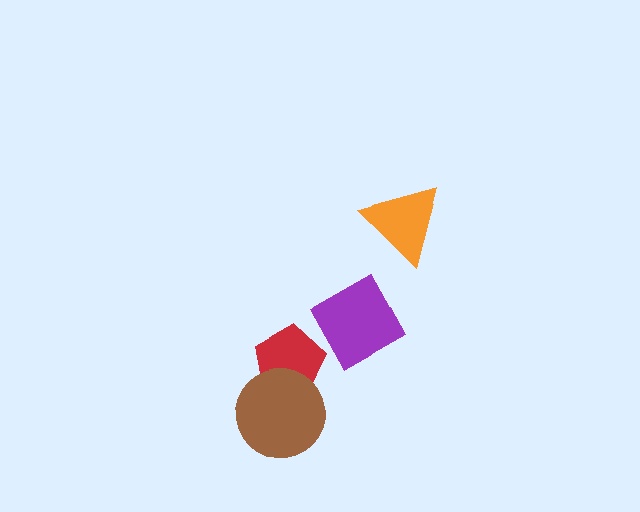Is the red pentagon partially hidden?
Yes, it is partially covered by another shape.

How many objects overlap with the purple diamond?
0 objects overlap with the purple diamond.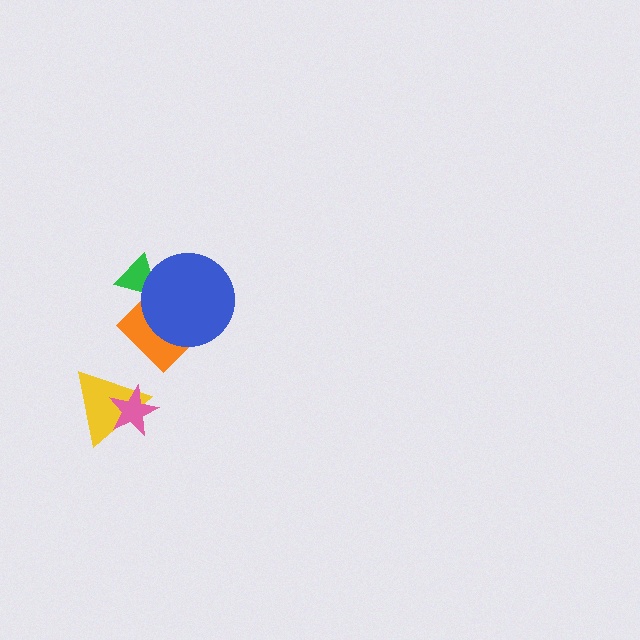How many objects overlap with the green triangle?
2 objects overlap with the green triangle.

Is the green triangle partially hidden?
Yes, it is partially covered by another shape.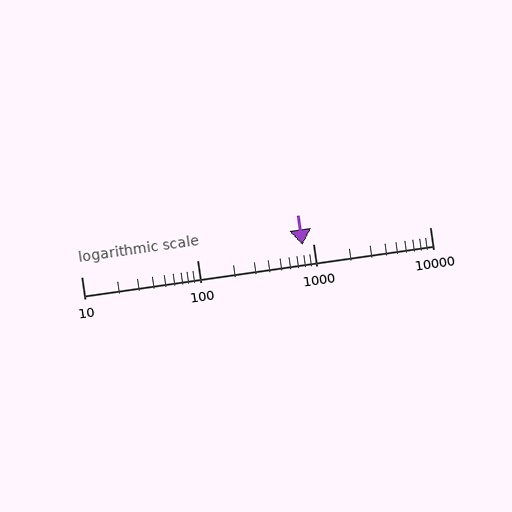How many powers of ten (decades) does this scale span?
The scale spans 3 decades, from 10 to 10000.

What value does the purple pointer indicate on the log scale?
The pointer indicates approximately 810.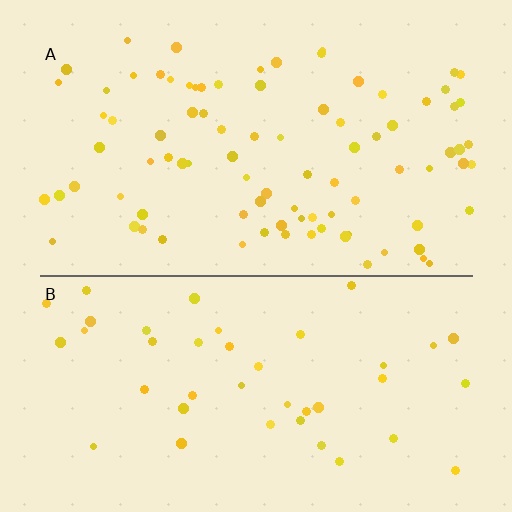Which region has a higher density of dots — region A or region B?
A (the top).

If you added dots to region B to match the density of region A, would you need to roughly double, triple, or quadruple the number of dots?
Approximately double.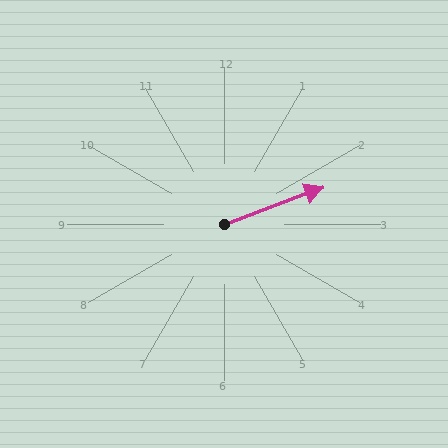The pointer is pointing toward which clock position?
Roughly 2 o'clock.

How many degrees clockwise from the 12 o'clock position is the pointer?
Approximately 69 degrees.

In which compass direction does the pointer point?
East.